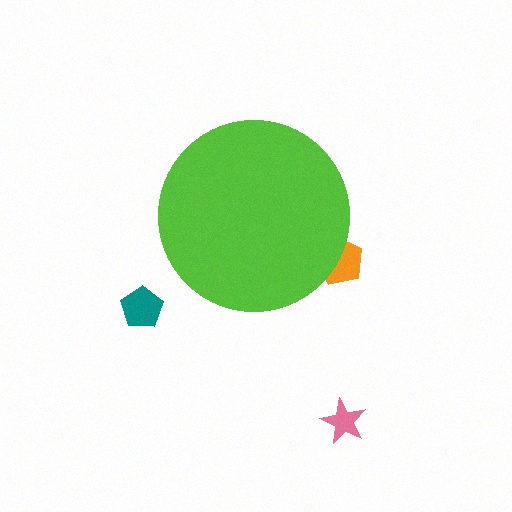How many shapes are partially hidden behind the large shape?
1 shape is partially hidden.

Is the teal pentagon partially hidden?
No, the teal pentagon is fully visible.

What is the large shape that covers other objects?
A lime circle.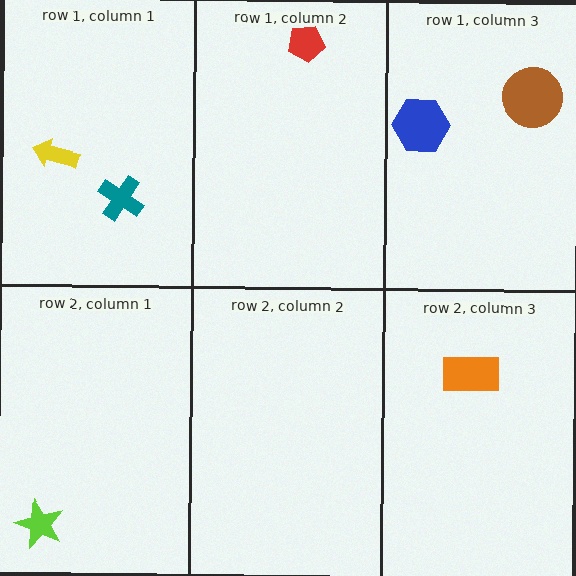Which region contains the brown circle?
The row 1, column 3 region.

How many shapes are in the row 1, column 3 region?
2.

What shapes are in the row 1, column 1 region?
The teal cross, the yellow arrow.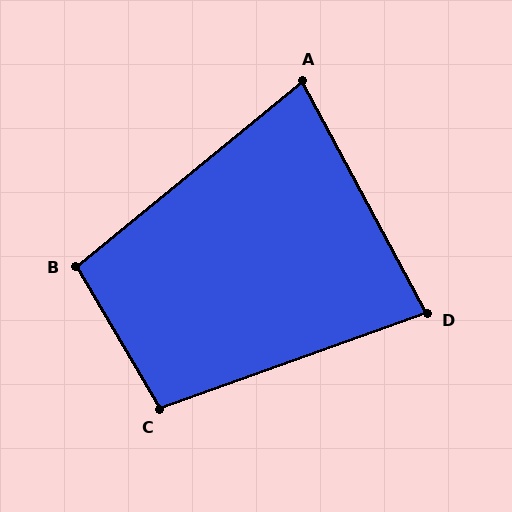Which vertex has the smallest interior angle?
A, at approximately 79 degrees.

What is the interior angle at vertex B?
Approximately 99 degrees (obtuse).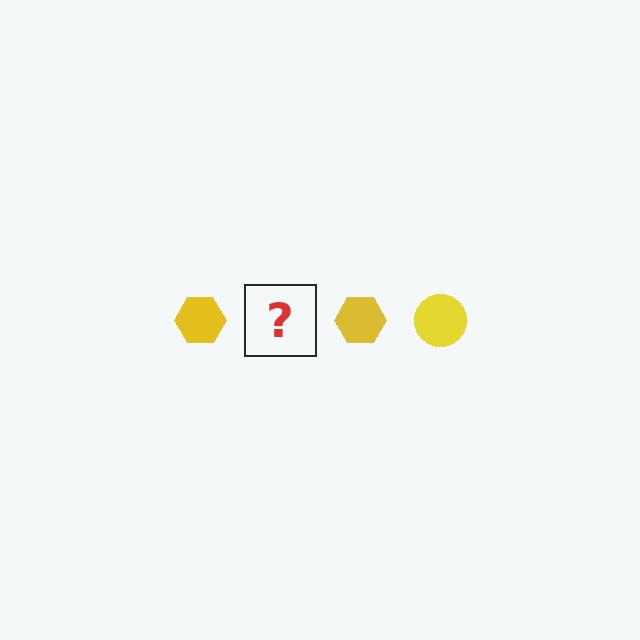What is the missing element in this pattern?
The missing element is a yellow circle.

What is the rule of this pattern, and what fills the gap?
The rule is that the pattern cycles through hexagon, circle shapes in yellow. The gap should be filled with a yellow circle.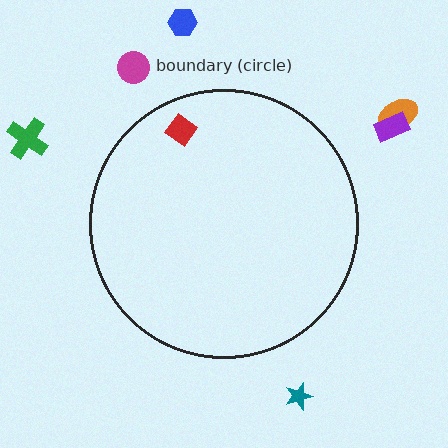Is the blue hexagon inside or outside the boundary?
Outside.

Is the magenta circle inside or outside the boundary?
Outside.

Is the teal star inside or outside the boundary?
Outside.